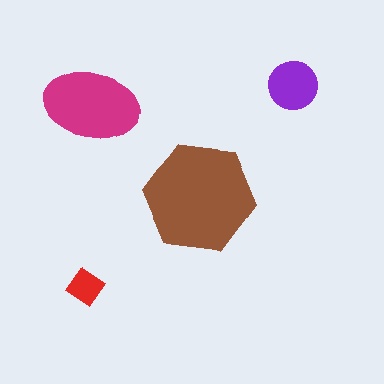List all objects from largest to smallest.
The brown hexagon, the magenta ellipse, the purple circle, the red diamond.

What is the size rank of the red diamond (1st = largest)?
4th.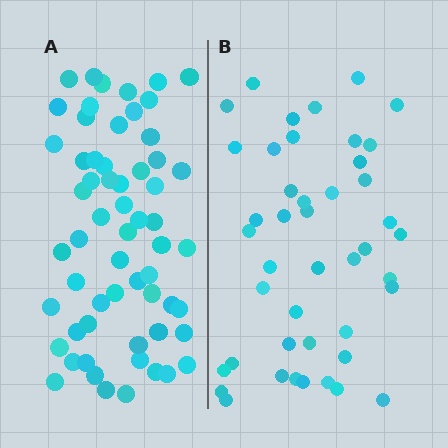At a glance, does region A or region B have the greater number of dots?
Region A (the left region) has more dots.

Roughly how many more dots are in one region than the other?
Region A has approximately 15 more dots than region B.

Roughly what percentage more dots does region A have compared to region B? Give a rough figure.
About 35% more.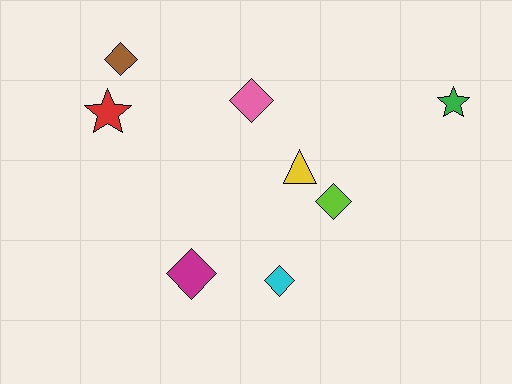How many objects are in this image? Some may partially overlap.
There are 8 objects.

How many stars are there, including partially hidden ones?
There are 2 stars.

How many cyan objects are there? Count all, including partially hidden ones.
There is 1 cyan object.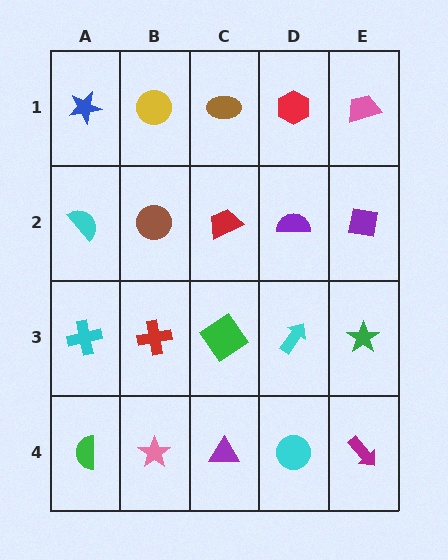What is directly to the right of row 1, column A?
A yellow circle.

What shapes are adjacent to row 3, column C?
A red trapezoid (row 2, column C), a purple triangle (row 4, column C), a red cross (row 3, column B), a cyan arrow (row 3, column D).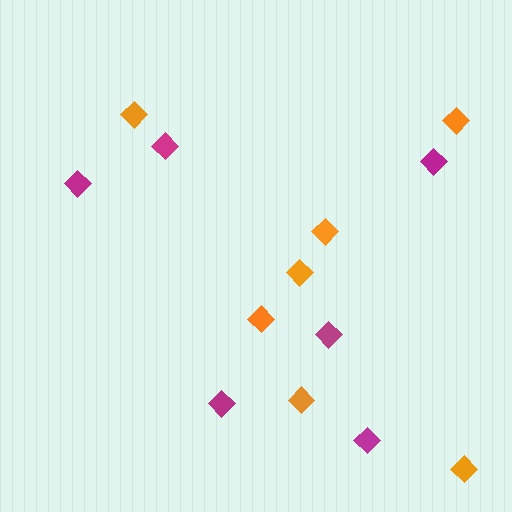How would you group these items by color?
There are 2 groups: one group of orange diamonds (7) and one group of magenta diamonds (6).